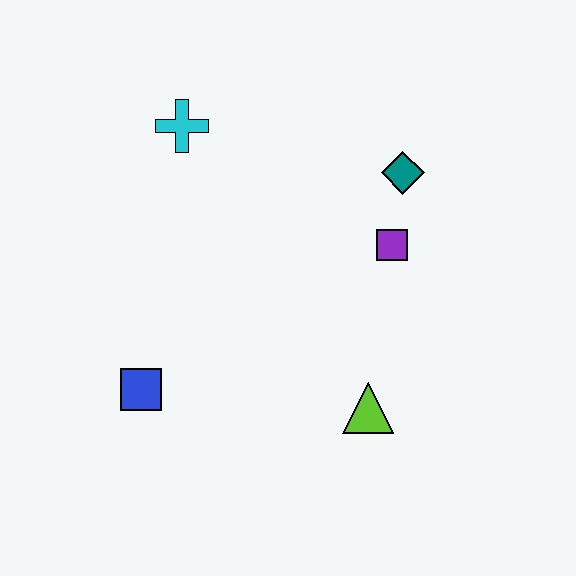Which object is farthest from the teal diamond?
The blue square is farthest from the teal diamond.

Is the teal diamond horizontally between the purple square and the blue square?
No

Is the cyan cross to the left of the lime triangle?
Yes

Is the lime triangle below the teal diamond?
Yes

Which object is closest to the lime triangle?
The purple square is closest to the lime triangle.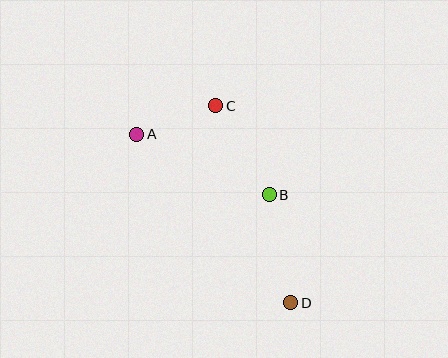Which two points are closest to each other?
Points A and C are closest to each other.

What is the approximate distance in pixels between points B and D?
The distance between B and D is approximately 110 pixels.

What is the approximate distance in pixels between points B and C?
The distance between B and C is approximately 104 pixels.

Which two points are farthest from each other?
Points A and D are farthest from each other.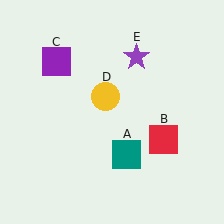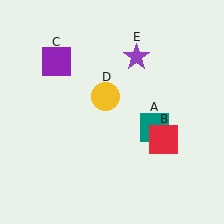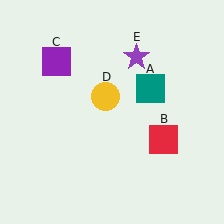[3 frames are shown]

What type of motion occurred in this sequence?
The teal square (object A) rotated counterclockwise around the center of the scene.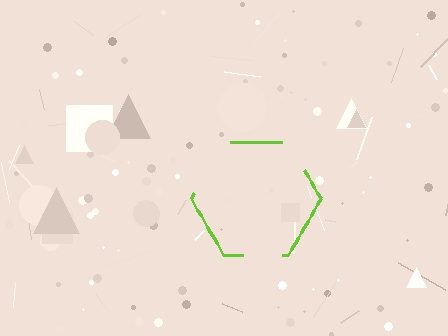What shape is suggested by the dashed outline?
The dashed outline suggests a hexagon.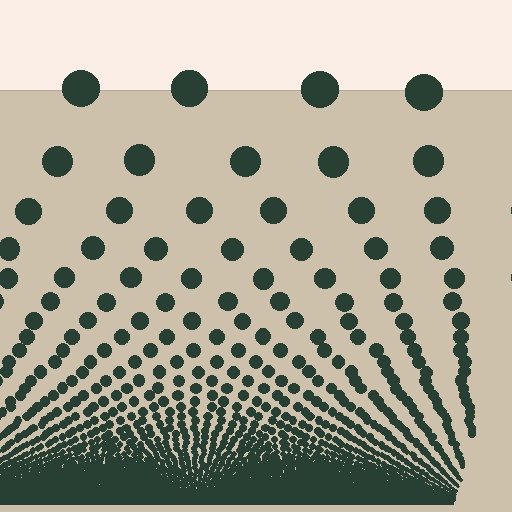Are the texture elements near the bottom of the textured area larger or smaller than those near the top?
Smaller. The gradient is inverted — elements near the bottom are smaller and denser.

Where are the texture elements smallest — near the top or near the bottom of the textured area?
Near the bottom.